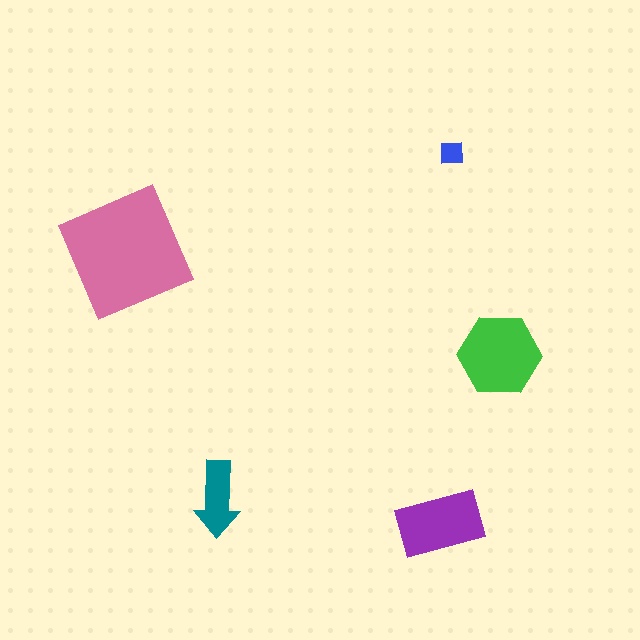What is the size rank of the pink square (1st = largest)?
1st.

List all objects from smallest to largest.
The blue square, the teal arrow, the purple rectangle, the green hexagon, the pink square.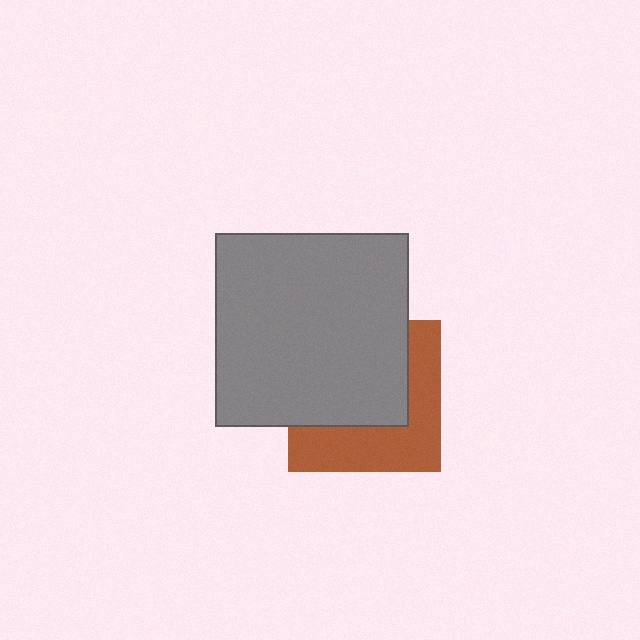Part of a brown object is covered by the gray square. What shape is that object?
It is a square.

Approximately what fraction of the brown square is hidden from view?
Roughly 56% of the brown square is hidden behind the gray square.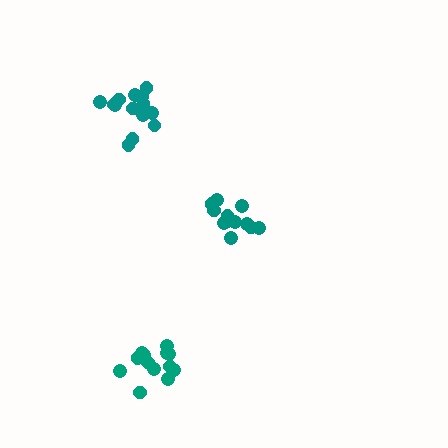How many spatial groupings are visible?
There are 3 spatial groupings.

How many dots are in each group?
Group 1: 14 dots, Group 2: 12 dots, Group 3: 14 dots (40 total).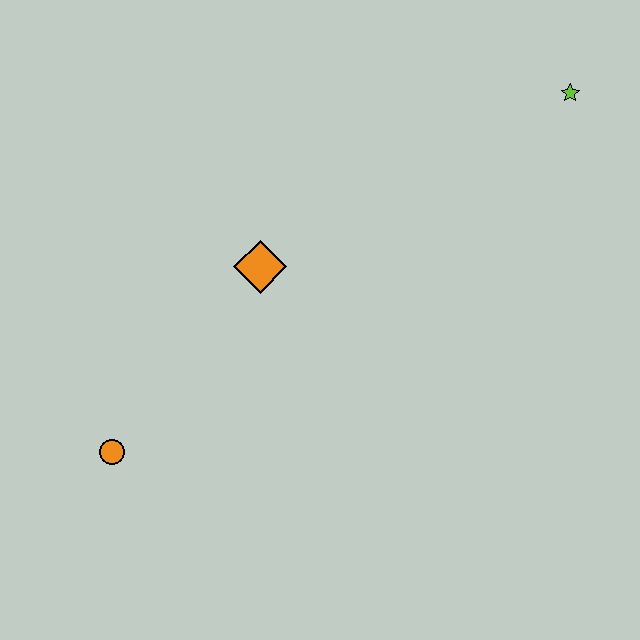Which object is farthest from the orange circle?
The lime star is farthest from the orange circle.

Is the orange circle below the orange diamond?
Yes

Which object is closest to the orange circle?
The orange diamond is closest to the orange circle.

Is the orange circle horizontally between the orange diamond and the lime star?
No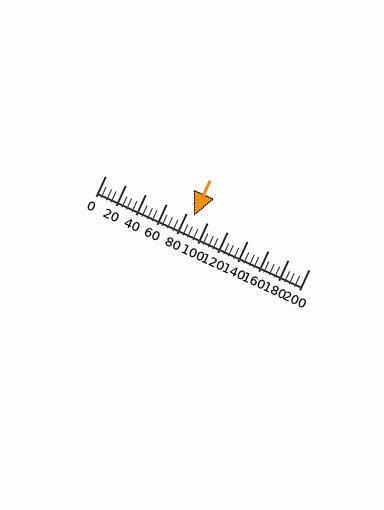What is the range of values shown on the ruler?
The ruler shows values from 0 to 200.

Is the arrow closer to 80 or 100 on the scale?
The arrow is closer to 80.